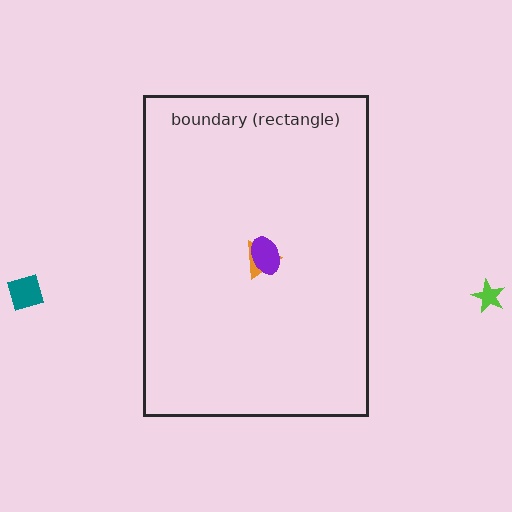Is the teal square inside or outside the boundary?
Outside.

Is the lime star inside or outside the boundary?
Outside.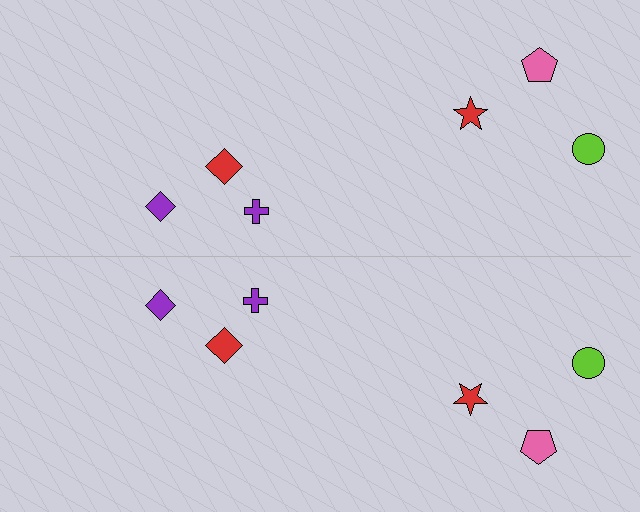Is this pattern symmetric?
Yes, this pattern has bilateral (reflection) symmetry.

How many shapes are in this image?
There are 12 shapes in this image.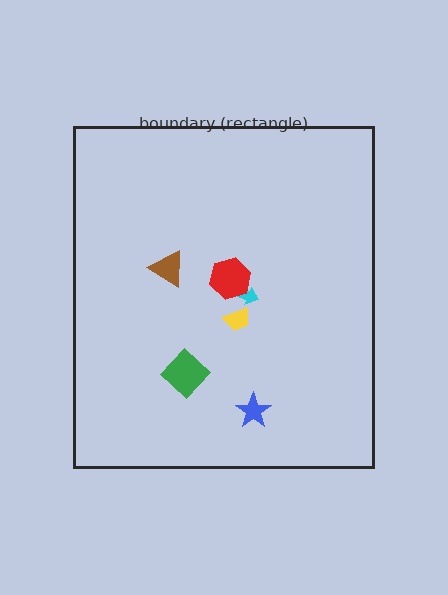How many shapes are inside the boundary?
6 inside, 0 outside.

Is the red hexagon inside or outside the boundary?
Inside.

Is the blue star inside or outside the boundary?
Inside.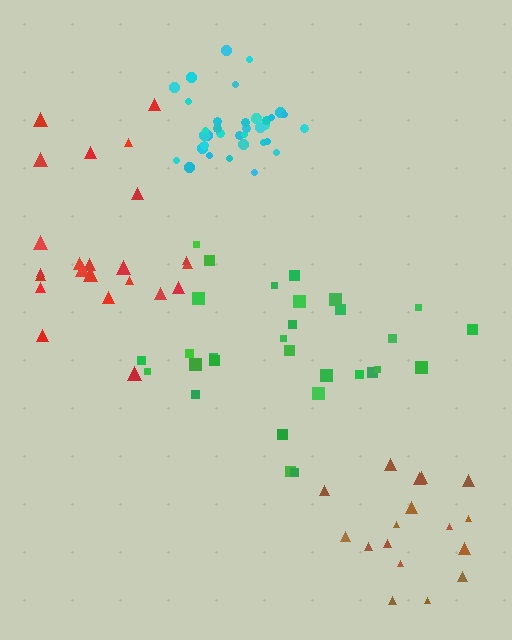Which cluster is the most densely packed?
Cyan.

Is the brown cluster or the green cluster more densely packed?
Green.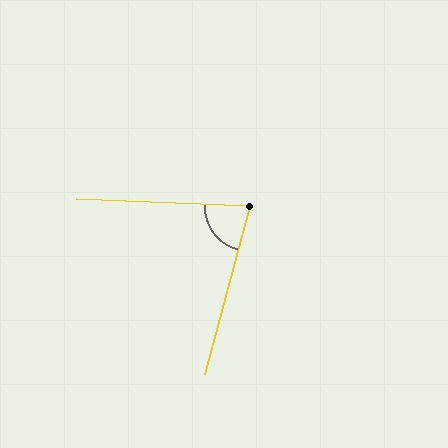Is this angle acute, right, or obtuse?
It is acute.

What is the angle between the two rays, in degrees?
Approximately 77 degrees.